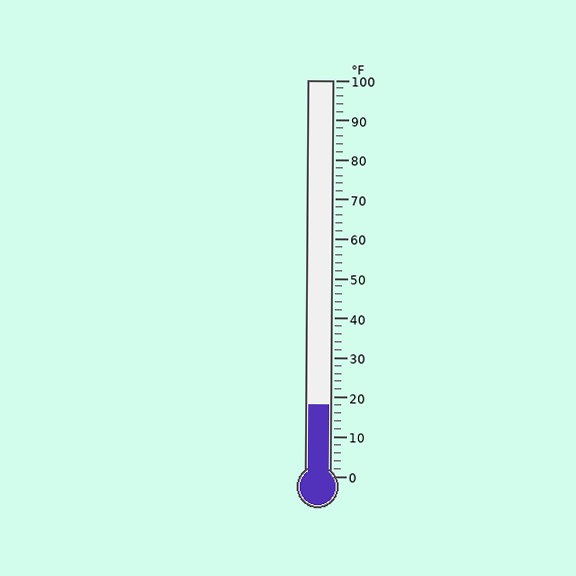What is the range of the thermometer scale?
The thermometer scale ranges from 0°F to 100°F.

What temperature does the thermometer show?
The thermometer shows approximately 18°F.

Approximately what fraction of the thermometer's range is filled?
The thermometer is filled to approximately 20% of its range.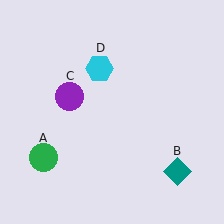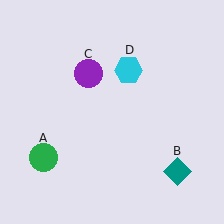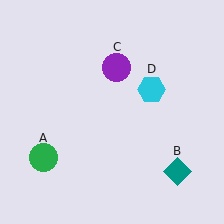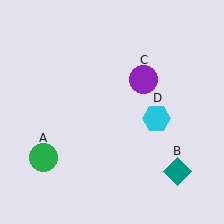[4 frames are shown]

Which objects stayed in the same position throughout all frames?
Green circle (object A) and teal diamond (object B) remained stationary.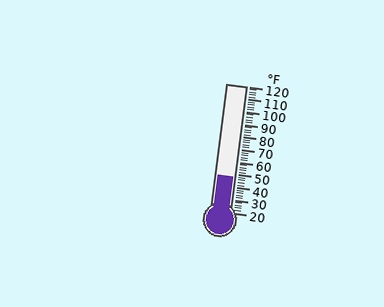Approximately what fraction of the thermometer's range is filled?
The thermometer is filled to approximately 30% of its range.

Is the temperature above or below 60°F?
The temperature is below 60°F.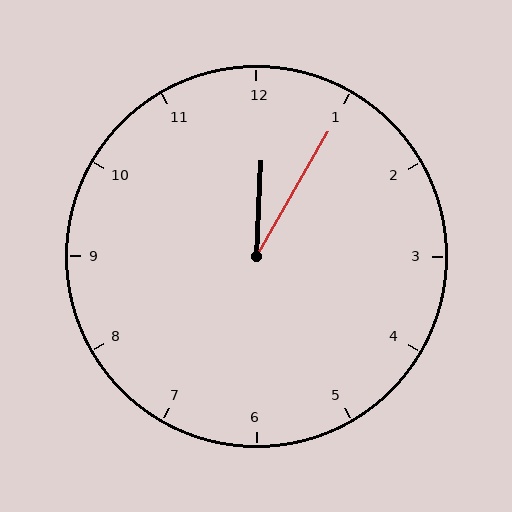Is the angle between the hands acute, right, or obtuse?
It is acute.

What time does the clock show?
12:05.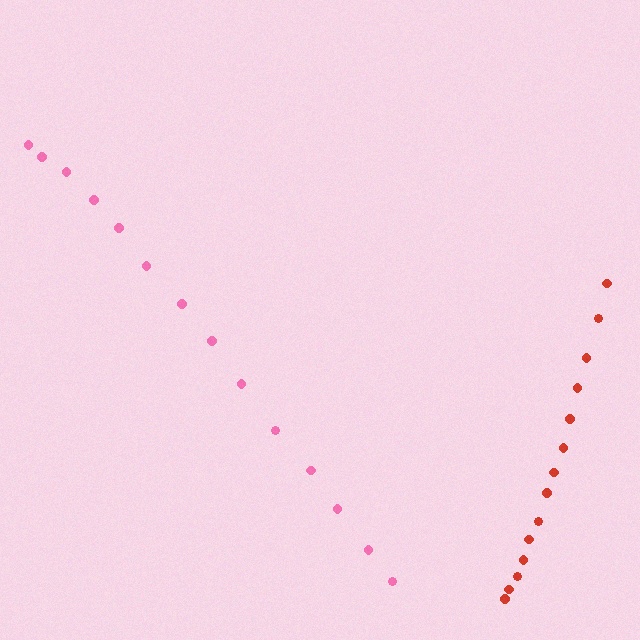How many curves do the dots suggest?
There are 2 distinct paths.